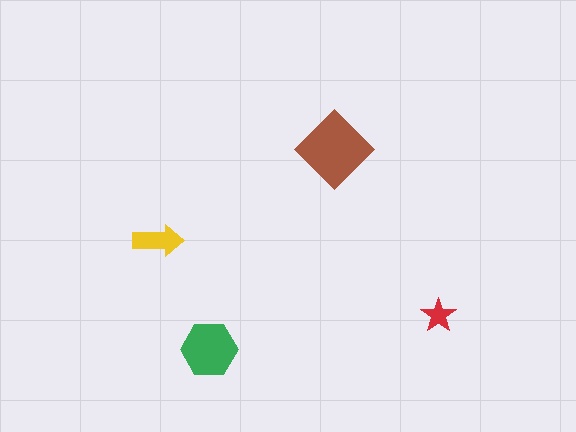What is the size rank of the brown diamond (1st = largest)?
1st.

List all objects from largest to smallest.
The brown diamond, the green hexagon, the yellow arrow, the red star.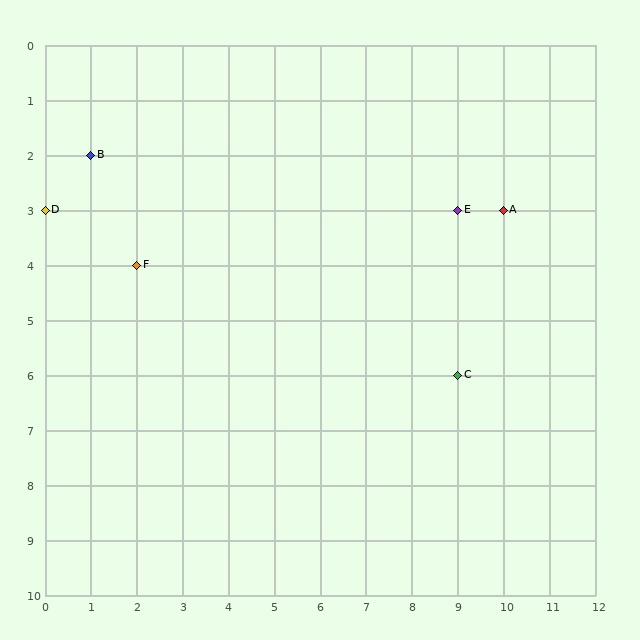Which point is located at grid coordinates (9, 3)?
Point E is at (9, 3).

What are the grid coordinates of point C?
Point C is at grid coordinates (9, 6).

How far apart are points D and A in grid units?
Points D and A are 10 columns apart.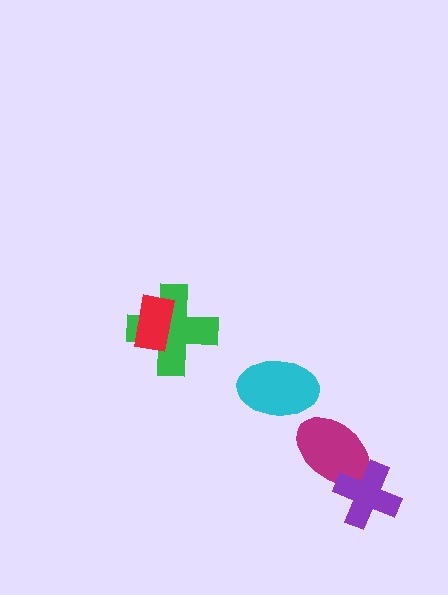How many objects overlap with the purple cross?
1 object overlaps with the purple cross.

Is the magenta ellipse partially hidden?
Yes, it is partially covered by another shape.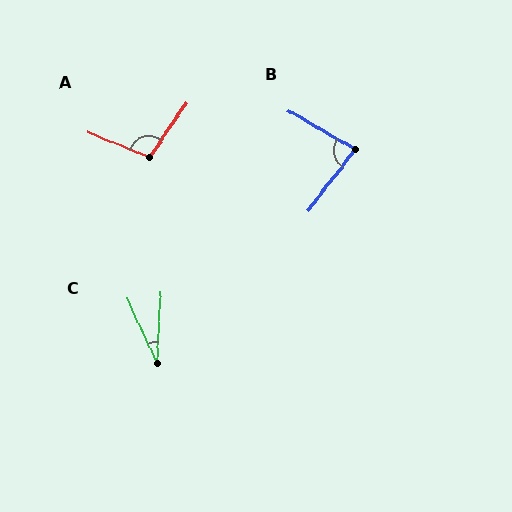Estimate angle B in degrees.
Approximately 82 degrees.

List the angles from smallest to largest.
C (28°), B (82°), A (102°).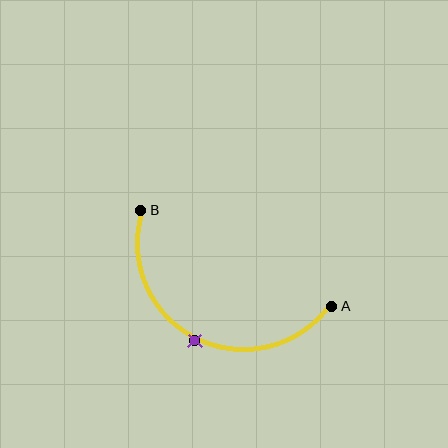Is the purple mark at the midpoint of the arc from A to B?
Yes. The purple mark lies on the arc at equal arc-length from both A and B — it is the arc midpoint.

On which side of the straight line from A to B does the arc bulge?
The arc bulges below the straight line connecting A and B.